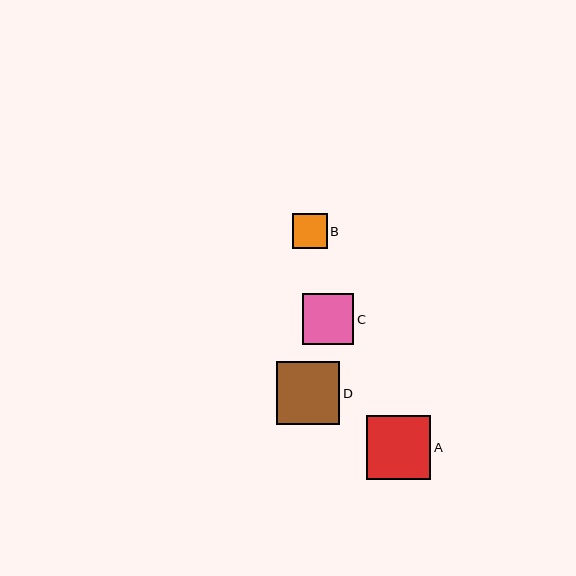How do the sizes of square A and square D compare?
Square A and square D are approximately the same size.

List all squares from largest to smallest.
From largest to smallest: A, D, C, B.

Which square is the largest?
Square A is the largest with a size of approximately 64 pixels.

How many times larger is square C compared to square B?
Square C is approximately 1.5 times the size of square B.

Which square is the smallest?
Square B is the smallest with a size of approximately 35 pixels.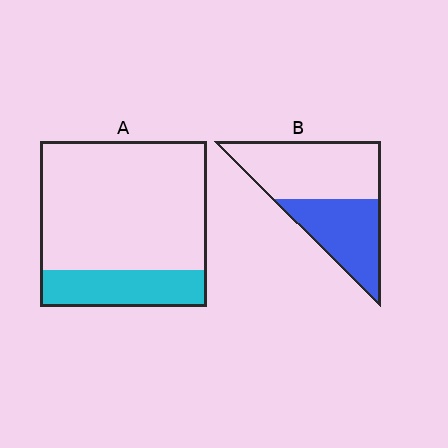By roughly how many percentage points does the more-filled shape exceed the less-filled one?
By roughly 20 percentage points (B over A).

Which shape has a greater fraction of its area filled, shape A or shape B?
Shape B.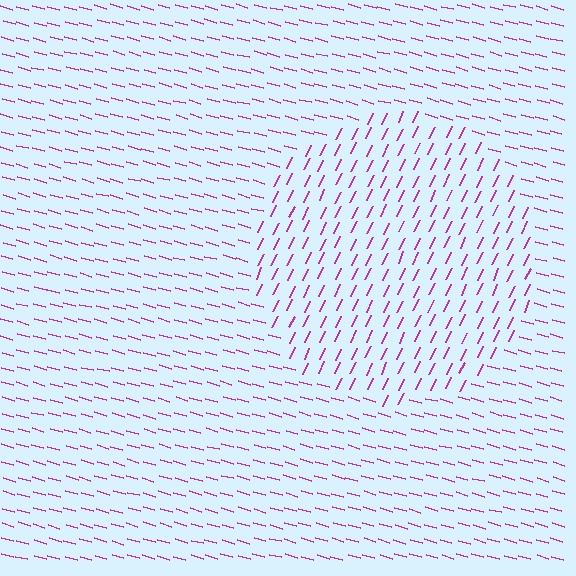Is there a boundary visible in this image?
Yes, there is a texture boundary formed by a change in line orientation.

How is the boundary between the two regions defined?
The boundary is defined purely by a change in line orientation (approximately 80 degrees difference). All lines are the same color and thickness.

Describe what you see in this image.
The image is filled with small magenta line segments. A circle region in the image has lines oriented differently from the surrounding lines, creating a visible texture boundary.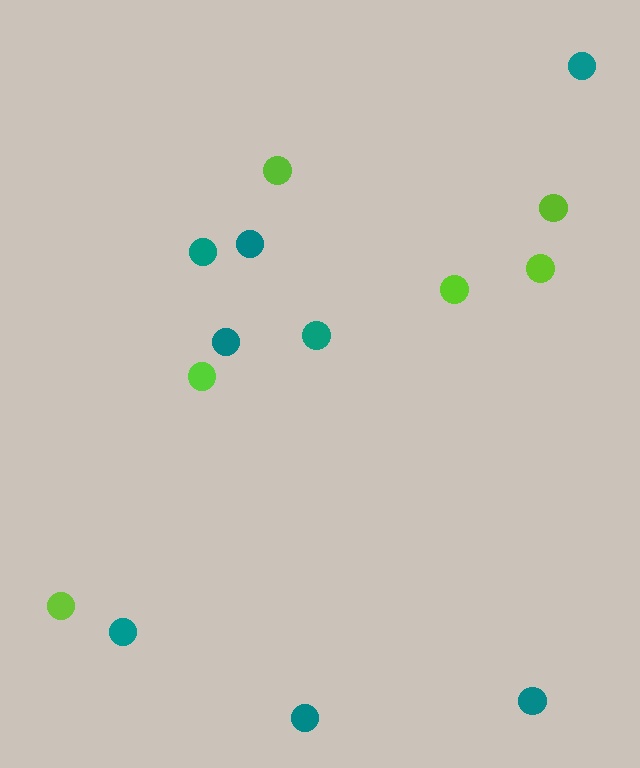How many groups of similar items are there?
There are 2 groups: one group of teal circles (8) and one group of lime circles (6).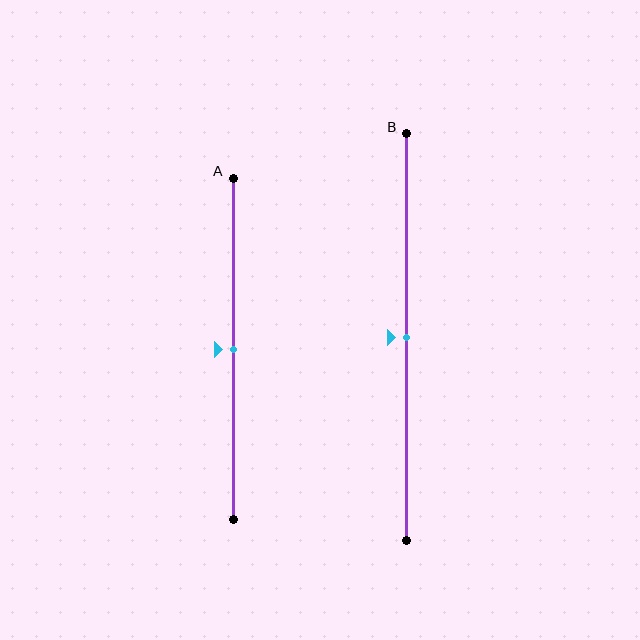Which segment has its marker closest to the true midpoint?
Segment A has its marker closest to the true midpoint.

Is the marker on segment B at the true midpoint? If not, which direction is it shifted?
Yes, the marker on segment B is at the true midpoint.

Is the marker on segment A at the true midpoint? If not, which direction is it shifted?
Yes, the marker on segment A is at the true midpoint.